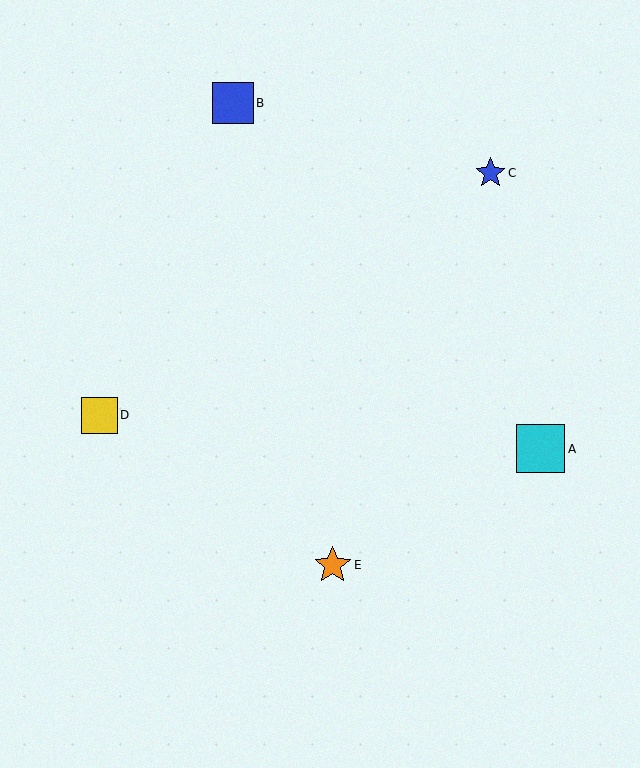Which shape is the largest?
The cyan square (labeled A) is the largest.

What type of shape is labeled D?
Shape D is a yellow square.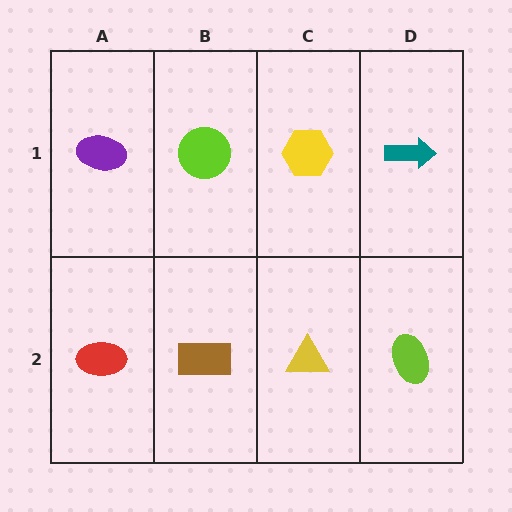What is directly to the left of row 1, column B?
A purple ellipse.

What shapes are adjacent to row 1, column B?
A brown rectangle (row 2, column B), a purple ellipse (row 1, column A), a yellow hexagon (row 1, column C).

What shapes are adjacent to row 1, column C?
A yellow triangle (row 2, column C), a lime circle (row 1, column B), a teal arrow (row 1, column D).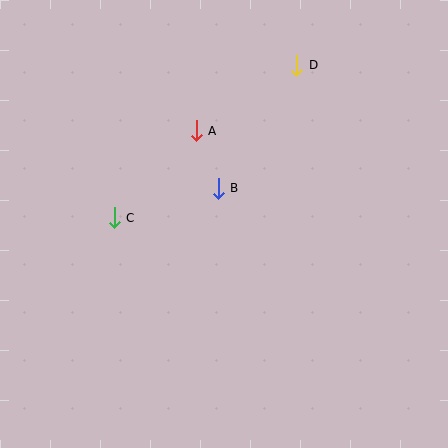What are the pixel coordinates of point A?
Point A is at (196, 131).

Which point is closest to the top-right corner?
Point D is closest to the top-right corner.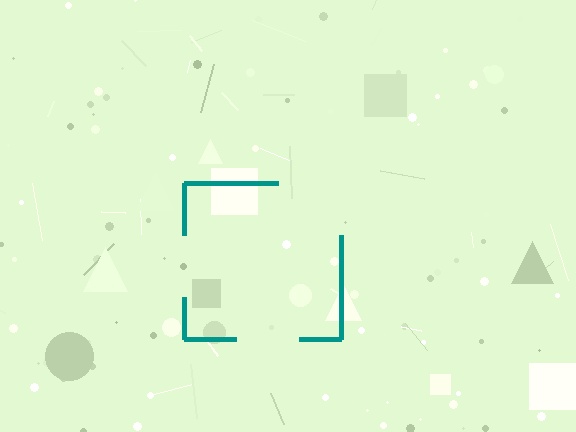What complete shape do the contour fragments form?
The contour fragments form a square.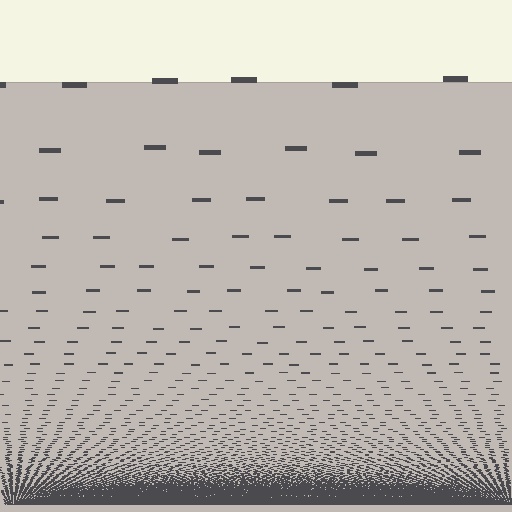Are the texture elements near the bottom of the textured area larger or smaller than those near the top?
Smaller. The gradient is inverted — elements near the bottom are smaller and denser.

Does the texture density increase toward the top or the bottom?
Density increases toward the bottom.